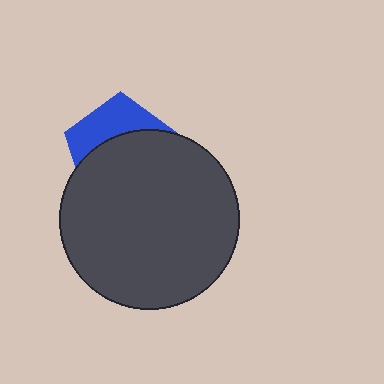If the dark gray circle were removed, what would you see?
You would see the complete blue pentagon.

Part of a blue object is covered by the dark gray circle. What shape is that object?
It is a pentagon.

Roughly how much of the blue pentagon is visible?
A small part of it is visible (roughly 37%).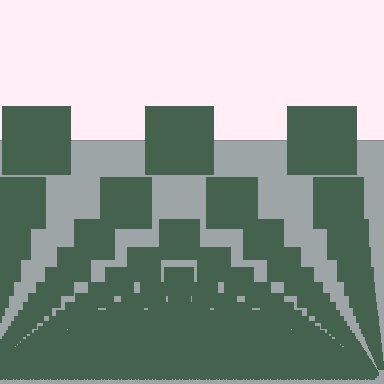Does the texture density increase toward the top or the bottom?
Density increases toward the bottom.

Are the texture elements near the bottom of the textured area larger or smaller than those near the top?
Smaller. The gradient is inverted — elements near the bottom are smaller and denser.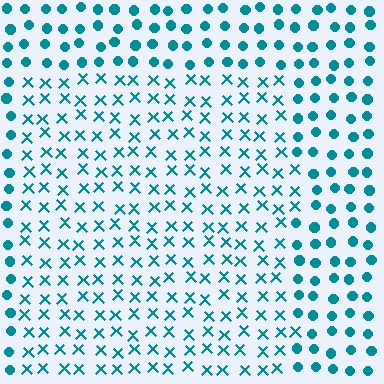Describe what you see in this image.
The image is filled with small teal elements arranged in a uniform grid. A rectangle-shaped region contains X marks, while the surrounding area contains circles. The boundary is defined purely by the change in element shape.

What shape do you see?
I see a rectangle.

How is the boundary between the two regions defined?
The boundary is defined by a change in element shape: X marks inside vs. circles outside. All elements share the same color and spacing.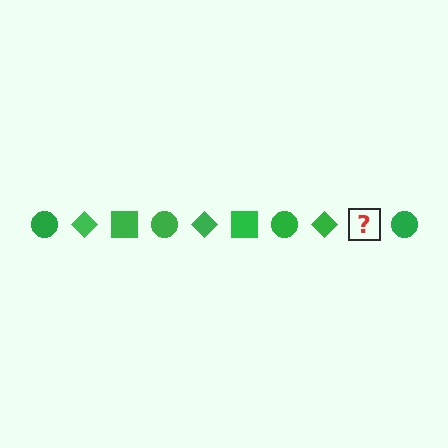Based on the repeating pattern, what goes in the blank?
The blank should be a green square.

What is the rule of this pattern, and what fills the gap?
The rule is that the pattern cycles through circle, diamond, square shapes in green. The gap should be filled with a green square.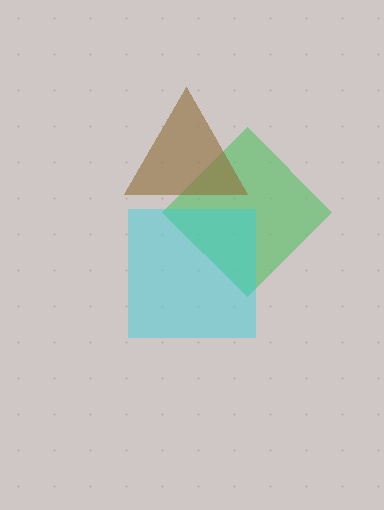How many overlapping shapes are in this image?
There are 3 overlapping shapes in the image.